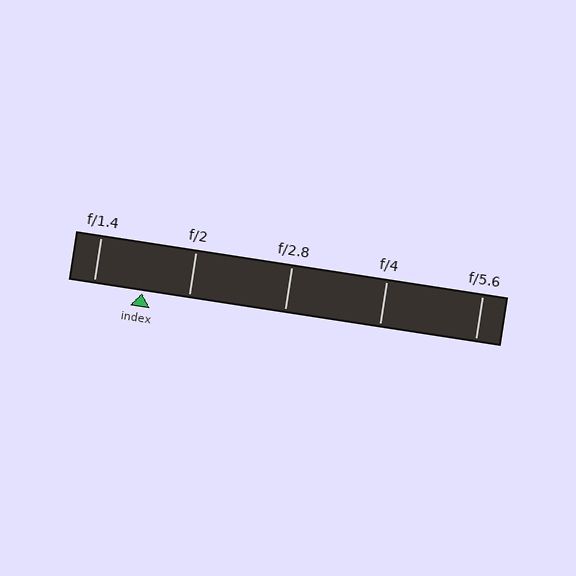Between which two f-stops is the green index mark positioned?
The index mark is between f/1.4 and f/2.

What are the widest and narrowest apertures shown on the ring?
The widest aperture shown is f/1.4 and the narrowest is f/5.6.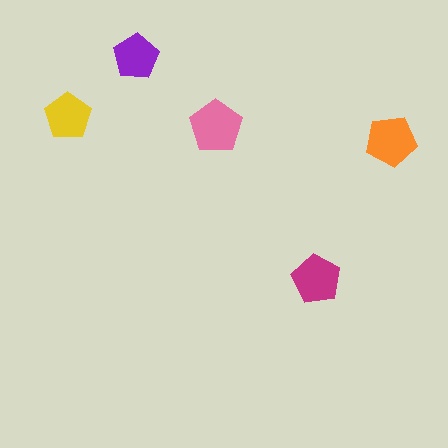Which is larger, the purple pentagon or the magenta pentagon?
The magenta one.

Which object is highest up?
The purple pentagon is topmost.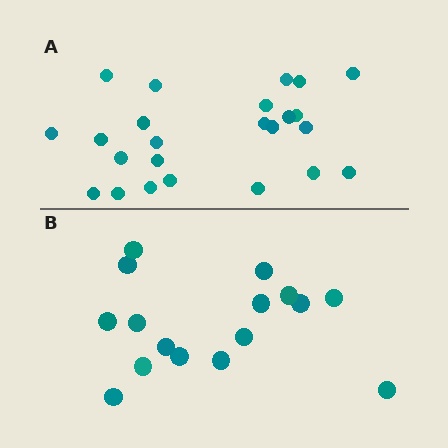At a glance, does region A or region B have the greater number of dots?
Region A (the top region) has more dots.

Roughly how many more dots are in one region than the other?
Region A has roughly 8 or so more dots than region B.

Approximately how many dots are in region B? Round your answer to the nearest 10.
About 20 dots. (The exact count is 16, which rounds to 20.)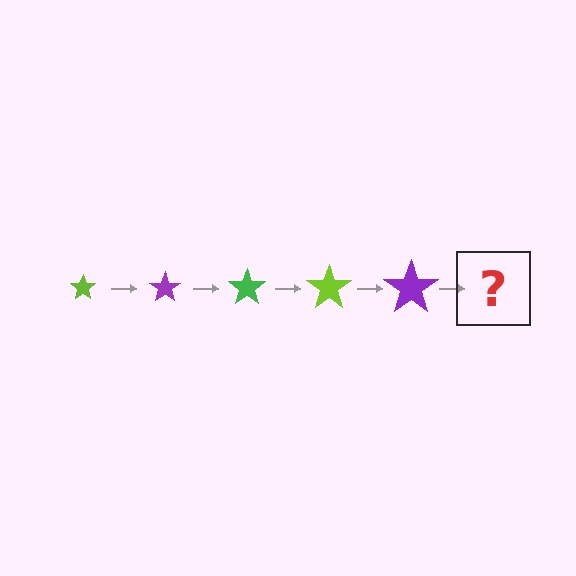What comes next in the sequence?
The next element should be a green star, larger than the previous one.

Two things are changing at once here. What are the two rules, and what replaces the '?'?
The two rules are that the star grows larger each step and the color cycles through lime, purple, and green. The '?' should be a green star, larger than the previous one.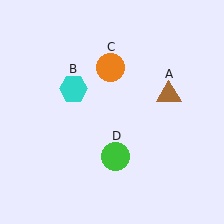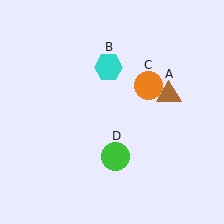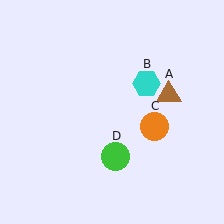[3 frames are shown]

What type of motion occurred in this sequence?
The cyan hexagon (object B), orange circle (object C) rotated clockwise around the center of the scene.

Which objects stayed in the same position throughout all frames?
Brown triangle (object A) and green circle (object D) remained stationary.